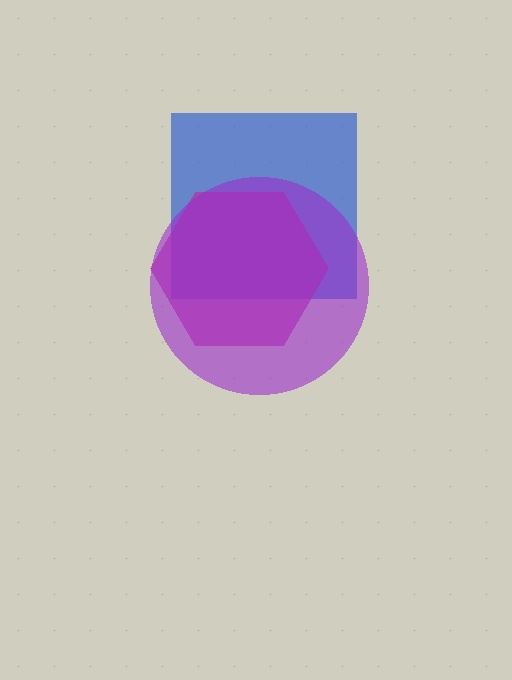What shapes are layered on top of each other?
The layered shapes are: a blue square, a magenta hexagon, a purple circle.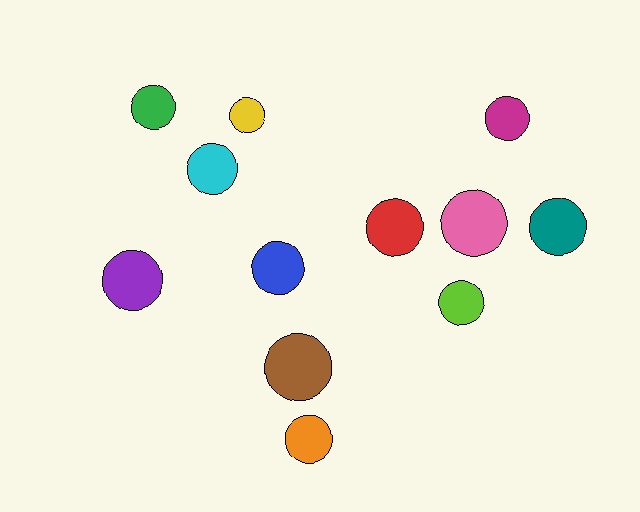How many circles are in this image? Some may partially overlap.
There are 12 circles.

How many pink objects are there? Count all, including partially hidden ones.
There is 1 pink object.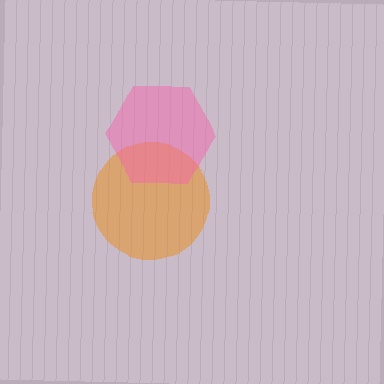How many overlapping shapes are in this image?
There are 2 overlapping shapes in the image.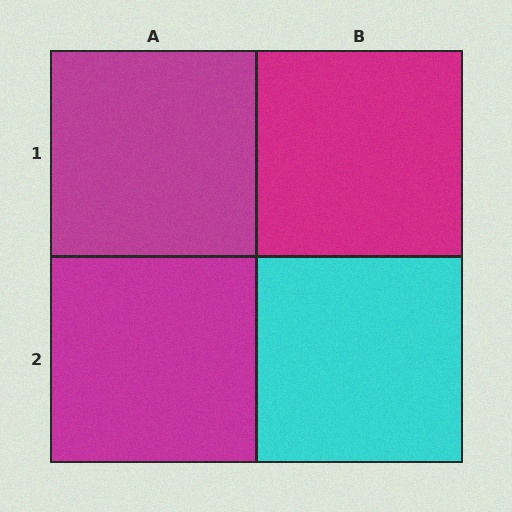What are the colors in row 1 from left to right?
Magenta, magenta.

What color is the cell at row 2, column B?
Cyan.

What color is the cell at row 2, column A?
Magenta.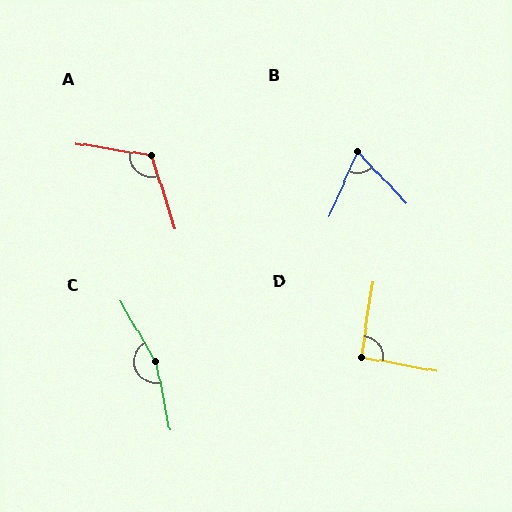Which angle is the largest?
C, at approximately 161 degrees.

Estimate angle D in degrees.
Approximately 92 degrees.